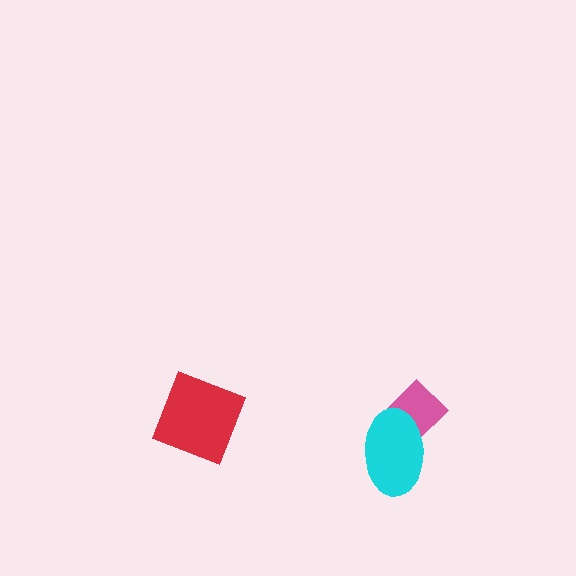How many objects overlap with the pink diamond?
1 object overlaps with the pink diamond.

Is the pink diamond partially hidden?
Yes, it is partially covered by another shape.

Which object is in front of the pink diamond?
The cyan ellipse is in front of the pink diamond.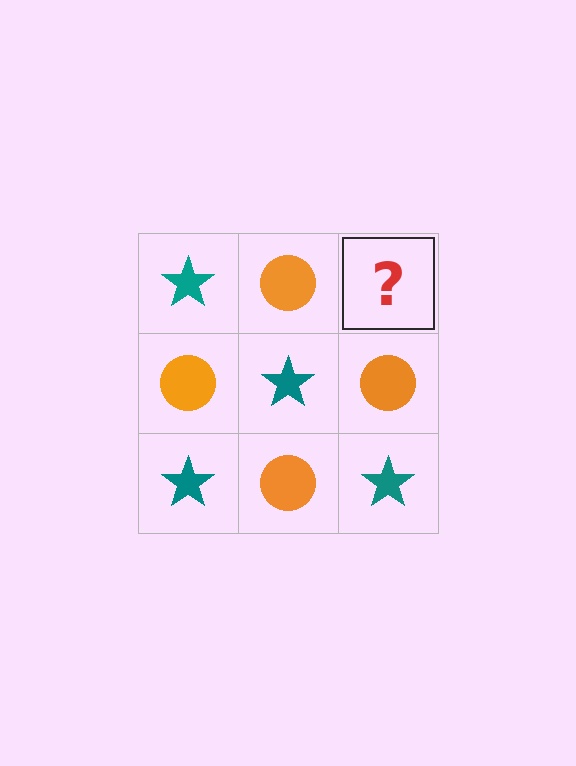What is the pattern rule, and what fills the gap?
The rule is that it alternates teal star and orange circle in a checkerboard pattern. The gap should be filled with a teal star.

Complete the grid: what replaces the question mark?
The question mark should be replaced with a teal star.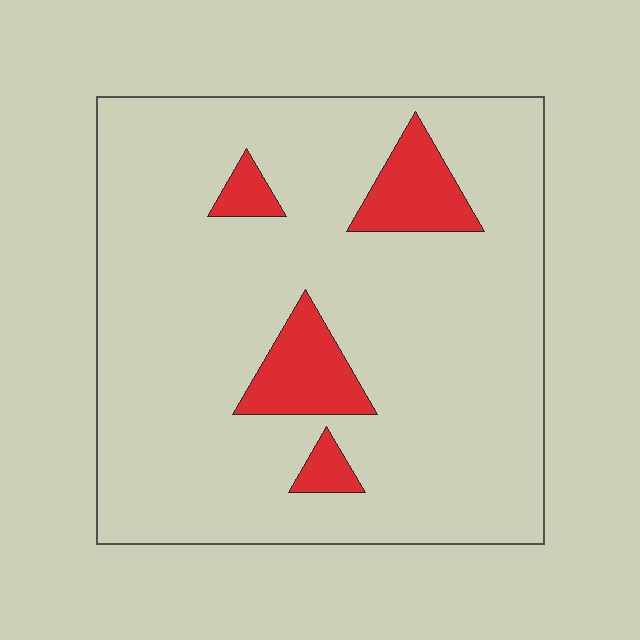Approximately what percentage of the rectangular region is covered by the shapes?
Approximately 10%.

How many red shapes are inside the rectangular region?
4.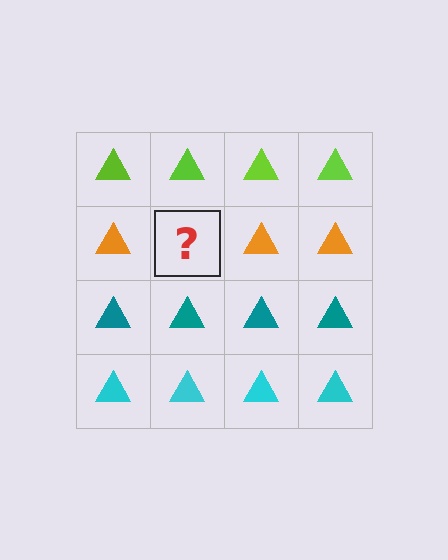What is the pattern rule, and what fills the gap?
The rule is that each row has a consistent color. The gap should be filled with an orange triangle.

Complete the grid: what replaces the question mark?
The question mark should be replaced with an orange triangle.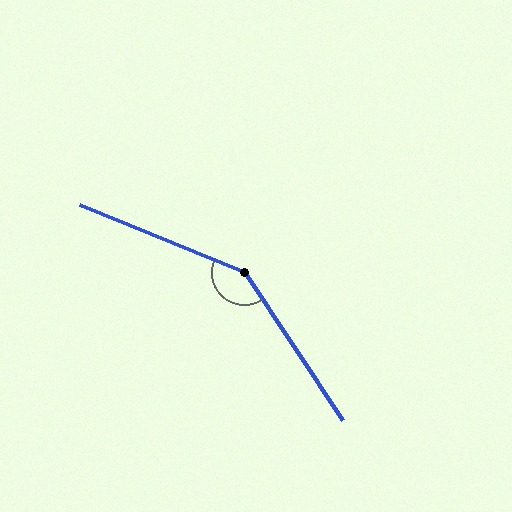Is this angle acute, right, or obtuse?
It is obtuse.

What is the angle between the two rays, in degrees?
Approximately 146 degrees.